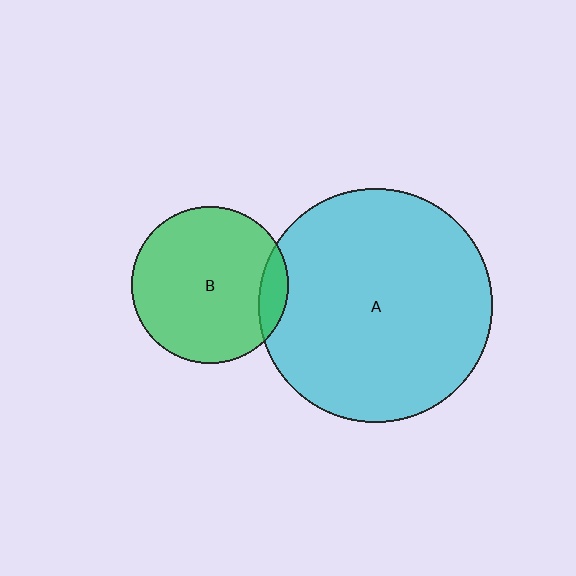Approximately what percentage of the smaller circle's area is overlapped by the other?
Approximately 10%.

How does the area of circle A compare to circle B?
Approximately 2.2 times.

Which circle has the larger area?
Circle A (cyan).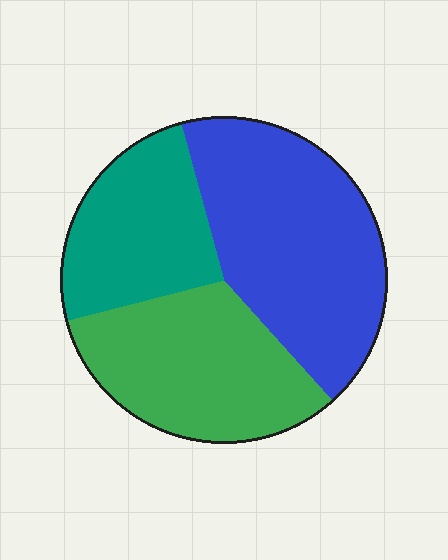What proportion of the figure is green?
Green takes up about one third (1/3) of the figure.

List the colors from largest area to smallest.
From largest to smallest: blue, green, teal.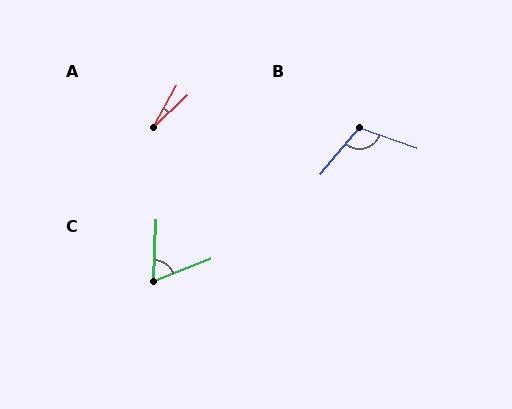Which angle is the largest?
B, at approximately 110 degrees.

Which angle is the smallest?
A, at approximately 17 degrees.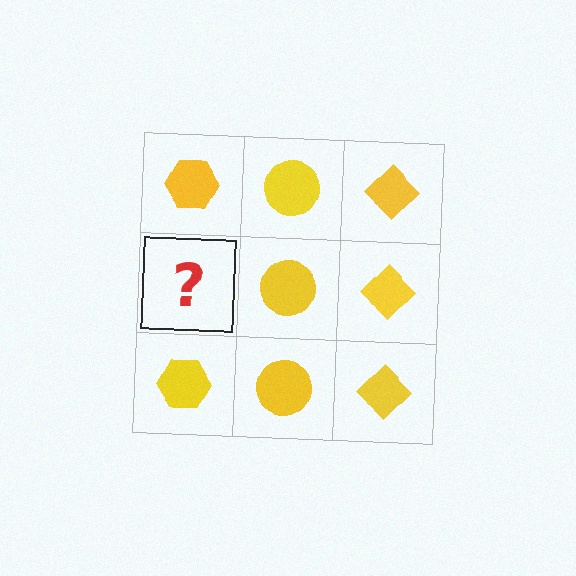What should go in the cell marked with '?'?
The missing cell should contain a yellow hexagon.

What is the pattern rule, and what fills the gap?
The rule is that each column has a consistent shape. The gap should be filled with a yellow hexagon.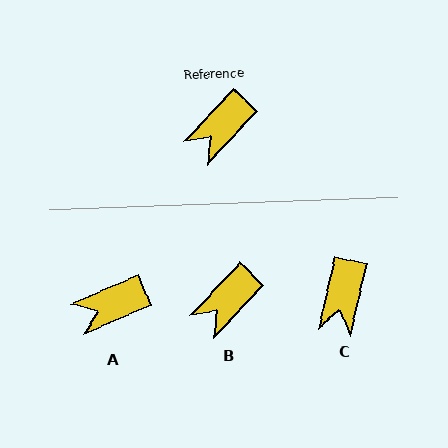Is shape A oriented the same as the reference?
No, it is off by about 23 degrees.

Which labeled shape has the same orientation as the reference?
B.